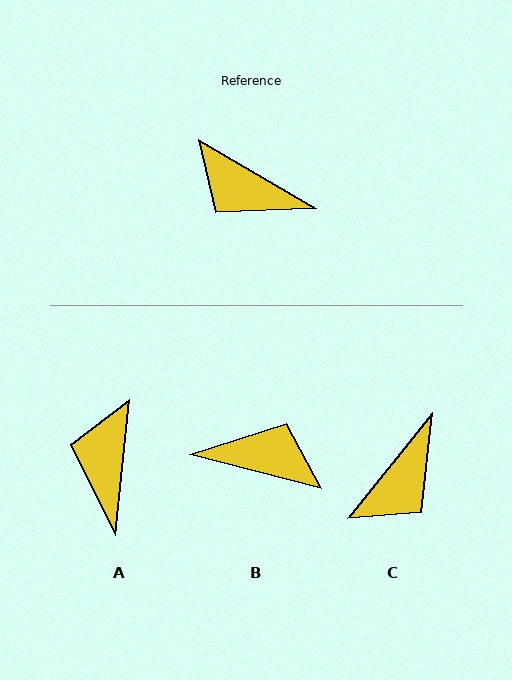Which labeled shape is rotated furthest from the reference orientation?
B, about 165 degrees away.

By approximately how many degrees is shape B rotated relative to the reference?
Approximately 165 degrees clockwise.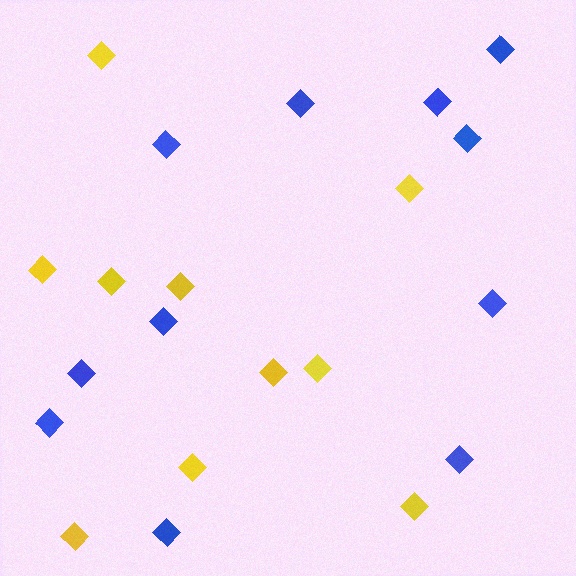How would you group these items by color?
There are 2 groups: one group of yellow diamonds (10) and one group of blue diamonds (11).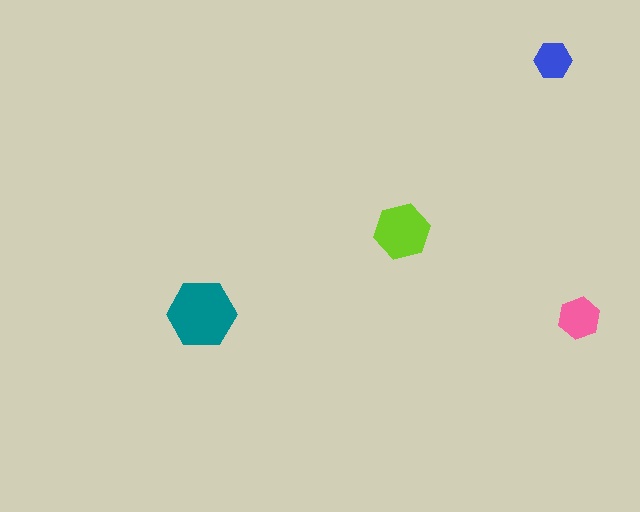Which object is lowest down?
The pink hexagon is bottommost.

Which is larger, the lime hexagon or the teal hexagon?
The teal one.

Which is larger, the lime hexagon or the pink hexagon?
The lime one.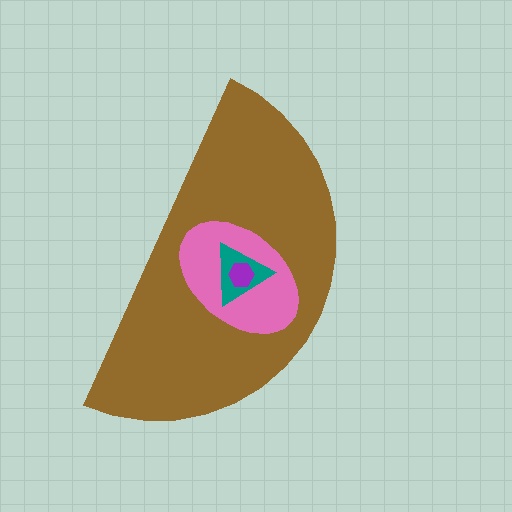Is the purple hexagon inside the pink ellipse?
Yes.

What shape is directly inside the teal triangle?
The purple hexagon.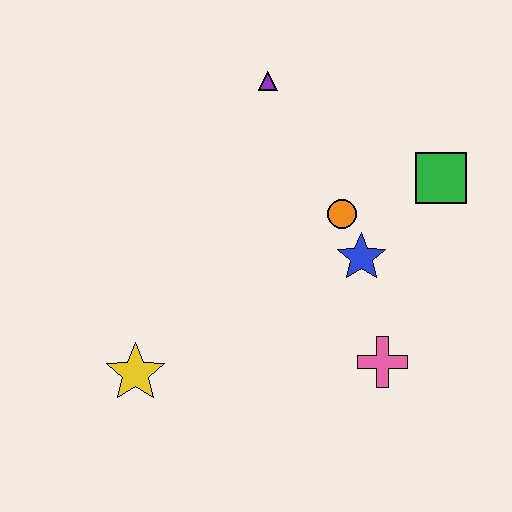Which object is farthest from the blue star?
The yellow star is farthest from the blue star.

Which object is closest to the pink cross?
The blue star is closest to the pink cross.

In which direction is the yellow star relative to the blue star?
The yellow star is to the left of the blue star.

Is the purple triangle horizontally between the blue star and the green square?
No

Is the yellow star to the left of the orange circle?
Yes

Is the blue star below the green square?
Yes